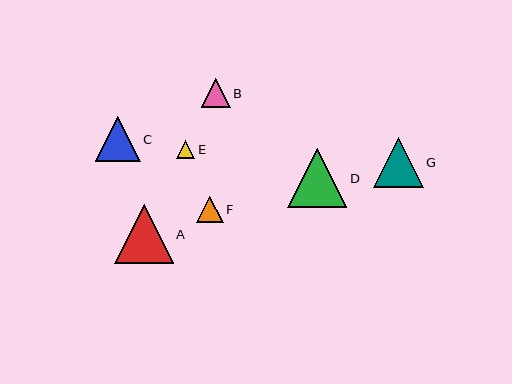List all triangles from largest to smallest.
From largest to smallest: D, A, G, C, B, F, E.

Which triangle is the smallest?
Triangle E is the smallest with a size of approximately 19 pixels.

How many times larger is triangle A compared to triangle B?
Triangle A is approximately 2.0 times the size of triangle B.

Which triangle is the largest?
Triangle D is the largest with a size of approximately 59 pixels.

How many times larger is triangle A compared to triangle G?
Triangle A is approximately 1.2 times the size of triangle G.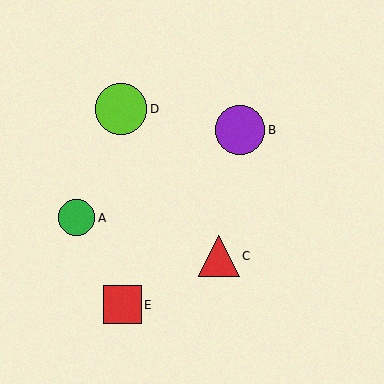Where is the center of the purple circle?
The center of the purple circle is at (240, 130).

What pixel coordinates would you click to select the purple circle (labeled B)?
Click at (240, 130) to select the purple circle B.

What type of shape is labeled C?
Shape C is a red triangle.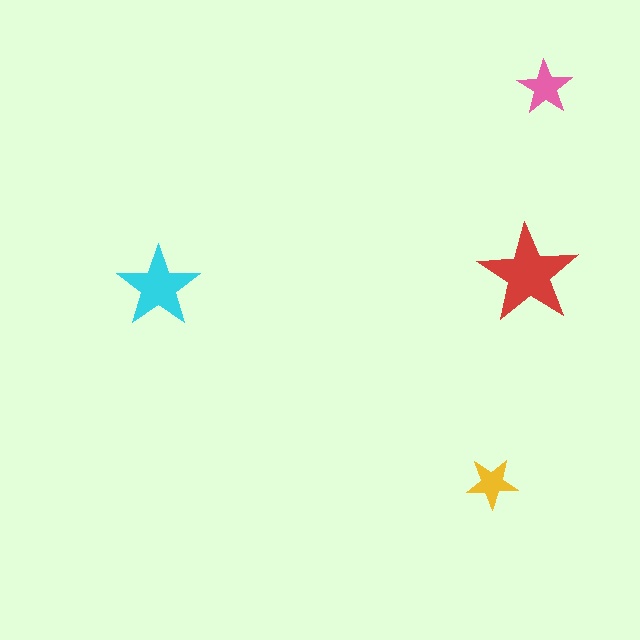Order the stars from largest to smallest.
the red one, the cyan one, the pink one, the yellow one.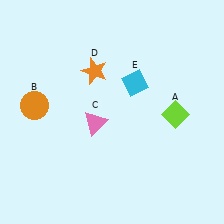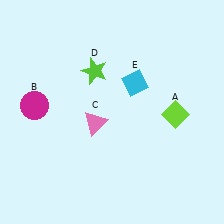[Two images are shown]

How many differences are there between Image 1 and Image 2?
There are 2 differences between the two images.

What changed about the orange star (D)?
In Image 1, D is orange. In Image 2, it changed to lime.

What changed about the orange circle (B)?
In Image 1, B is orange. In Image 2, it changed to magenta.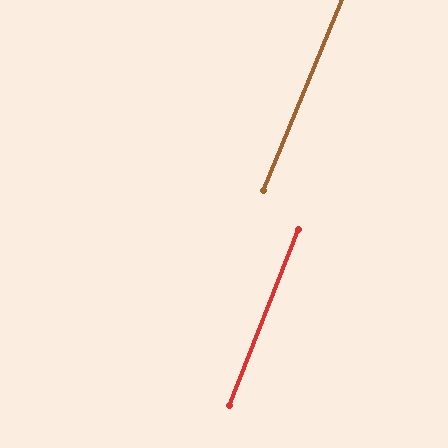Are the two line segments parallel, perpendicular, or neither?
Parallel — their directions differ by only 0.8°.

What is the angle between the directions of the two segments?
Approximately 1 degree.